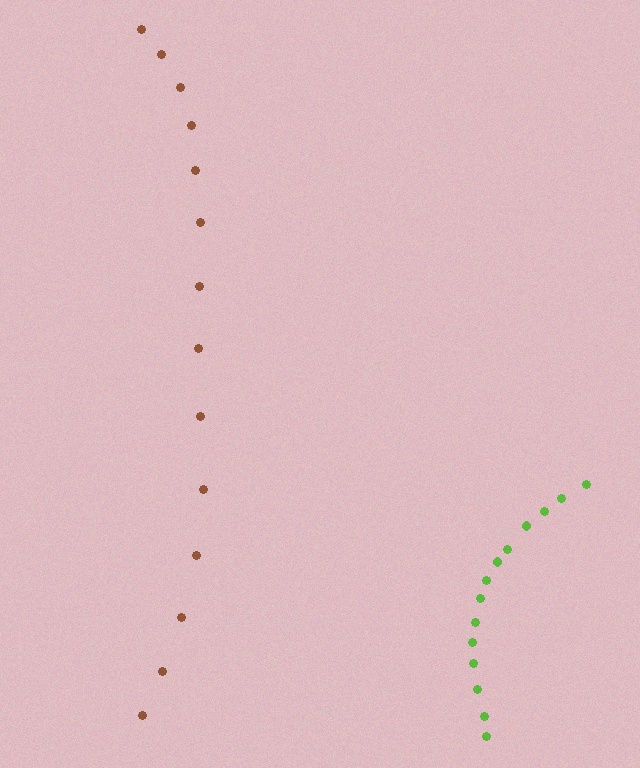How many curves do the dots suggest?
There are 2 distinct paths.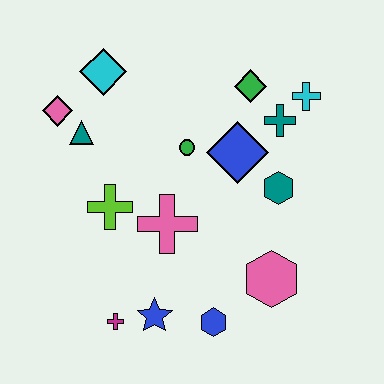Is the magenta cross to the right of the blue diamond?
No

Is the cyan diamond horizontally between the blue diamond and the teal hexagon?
No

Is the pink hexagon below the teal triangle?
Yes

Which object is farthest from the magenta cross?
The cyan cross is farthest from the magenta cross.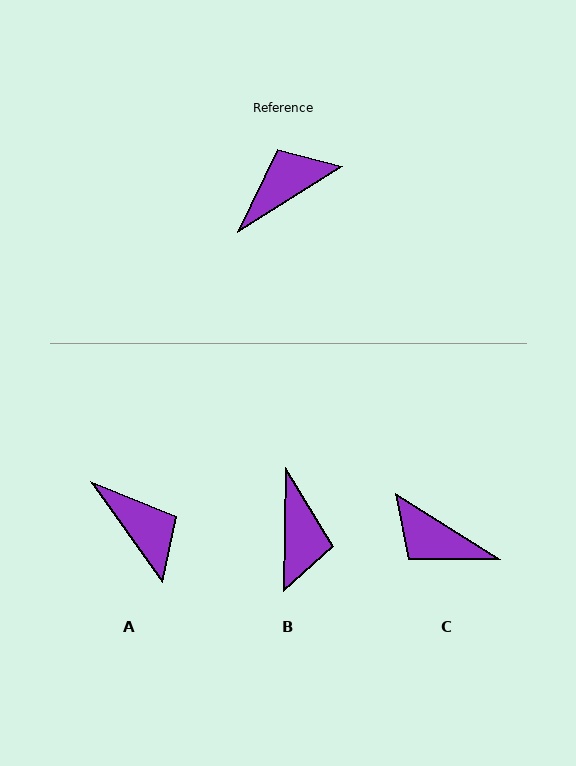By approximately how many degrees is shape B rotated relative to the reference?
Approximately 122 degrees clockwise.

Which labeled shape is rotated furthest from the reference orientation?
B, about 122 degrees away.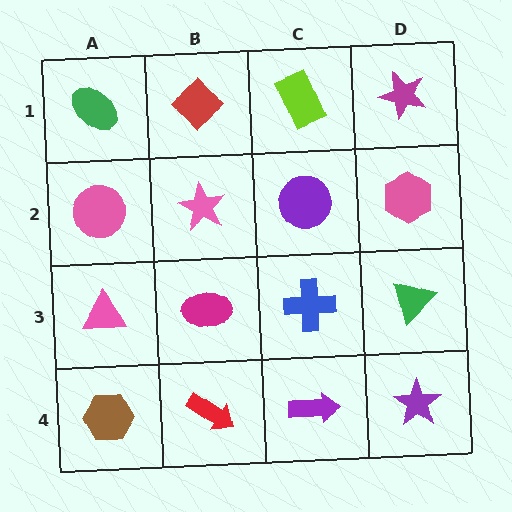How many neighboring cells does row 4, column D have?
2.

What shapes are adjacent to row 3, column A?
A pink circle (row 2, column A), a brown hexagon (row 4, column A), a magenta ellipse (row 3, column B).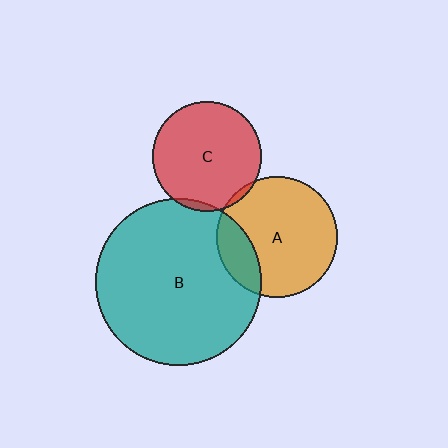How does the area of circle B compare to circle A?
Approximately 1.9 times.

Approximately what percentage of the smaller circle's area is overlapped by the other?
Approximately 5%.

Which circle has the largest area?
Circle B (teal).